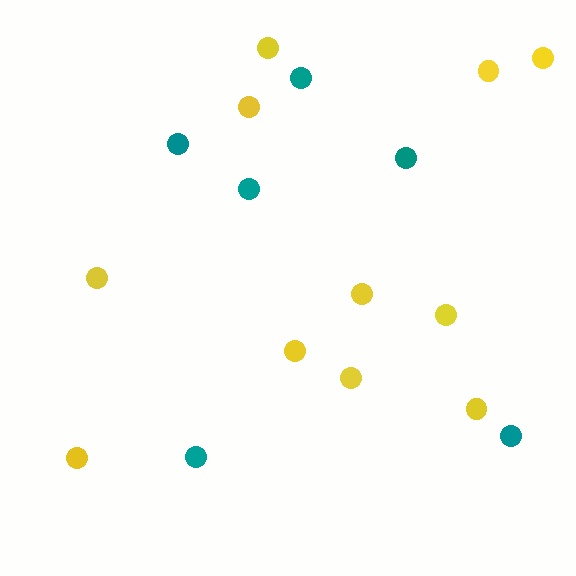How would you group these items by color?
There are 2 groups: one group of yellow circles (11) and one group of teal circles (6).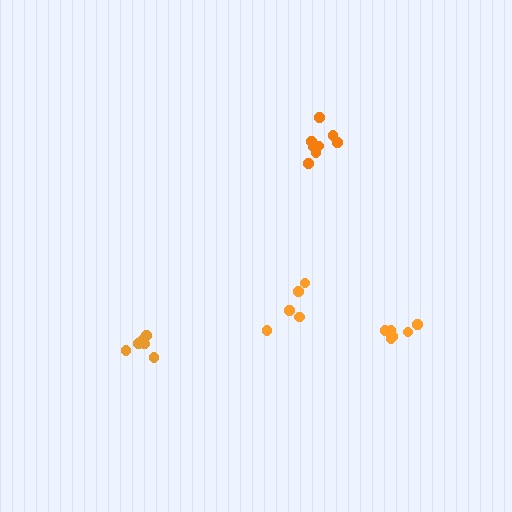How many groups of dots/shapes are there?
There are 4 groups.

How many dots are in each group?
Group 1: 10 dots, Group 2: 6 dots, Group 3: 5 dots, Group 4: 7 dots (28 total).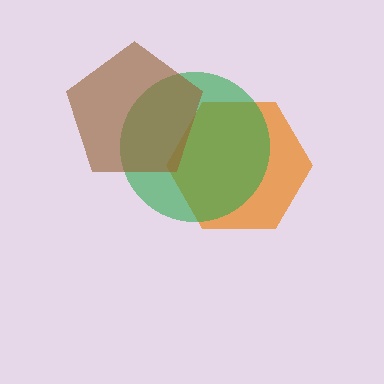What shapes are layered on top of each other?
The layered shapes are: an orange hexagon, a green circle, a brown pentagon.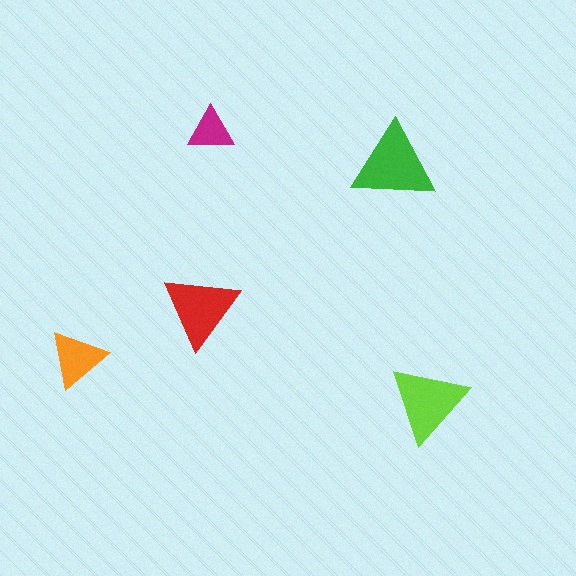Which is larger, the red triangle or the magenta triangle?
The red one.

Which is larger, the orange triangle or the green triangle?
The green one.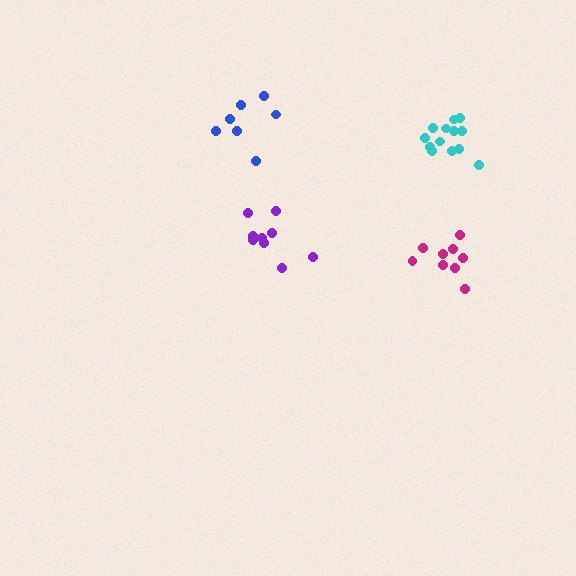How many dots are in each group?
Group 1: 13 dots, Group 2: 7 dots, Group 3: 9 dots, Group 4: 9 dots (38 total).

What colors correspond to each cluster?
The clusters are colored: cyan, blue, purple, magenta.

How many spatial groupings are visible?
There are 4 spatial groupings.